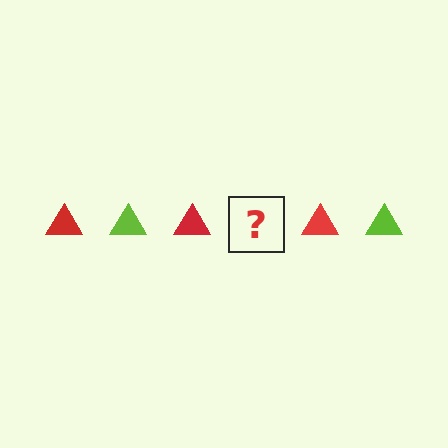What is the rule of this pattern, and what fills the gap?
The rule is that the pattern cycles through red, lime triangles. The gap should be filled with a lime triangle.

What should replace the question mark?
The question mark should be replaced with a lime triangle.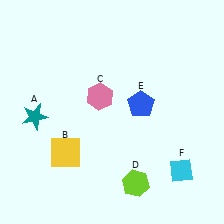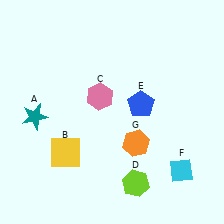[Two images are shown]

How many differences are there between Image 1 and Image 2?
There is 1 difference between the two images.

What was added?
An orange hexagon (G) was added in Image 2.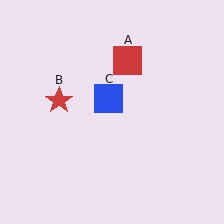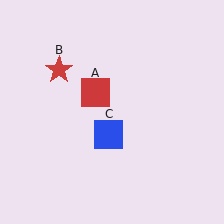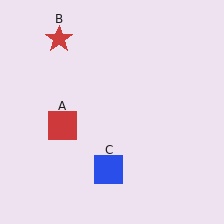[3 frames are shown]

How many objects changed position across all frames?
3 objects changed position: red square (object A), red star (object B), blue square (object C).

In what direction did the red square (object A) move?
The red square (object A) moved down and to the left.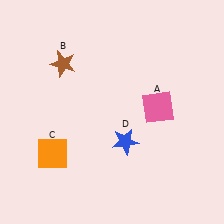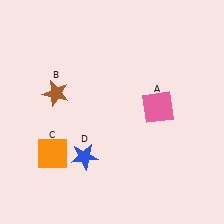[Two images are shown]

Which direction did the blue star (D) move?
The blue star (D) moved left.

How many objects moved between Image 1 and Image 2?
2 objects moved between the two images.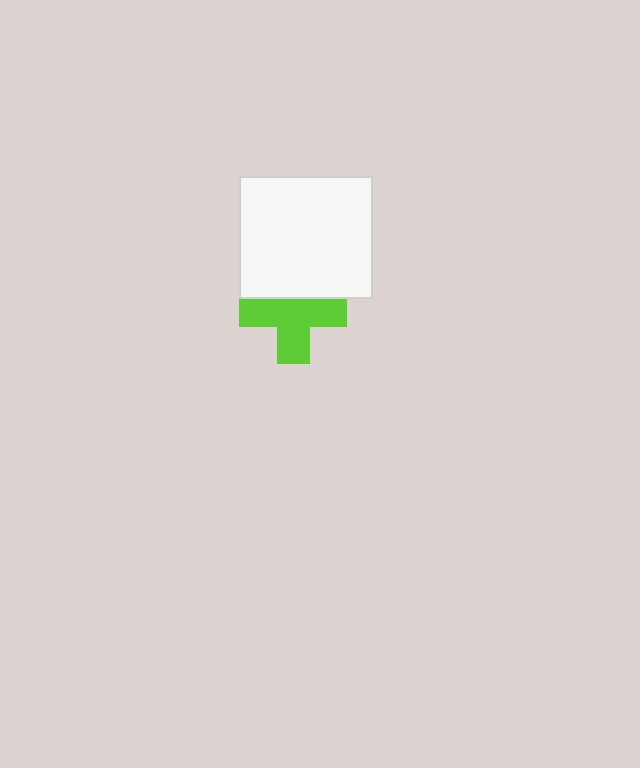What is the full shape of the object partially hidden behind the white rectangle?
The partially hidden object is a lime cross.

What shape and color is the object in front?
The object in front is a white rectangle.